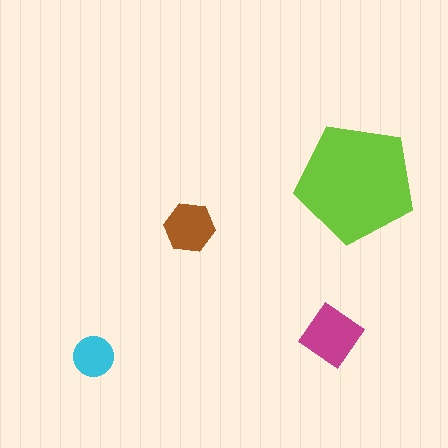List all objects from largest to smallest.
The lime pentagon, the magenta diamond, the brown hexagon, the cyan circle.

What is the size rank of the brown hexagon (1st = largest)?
3rd.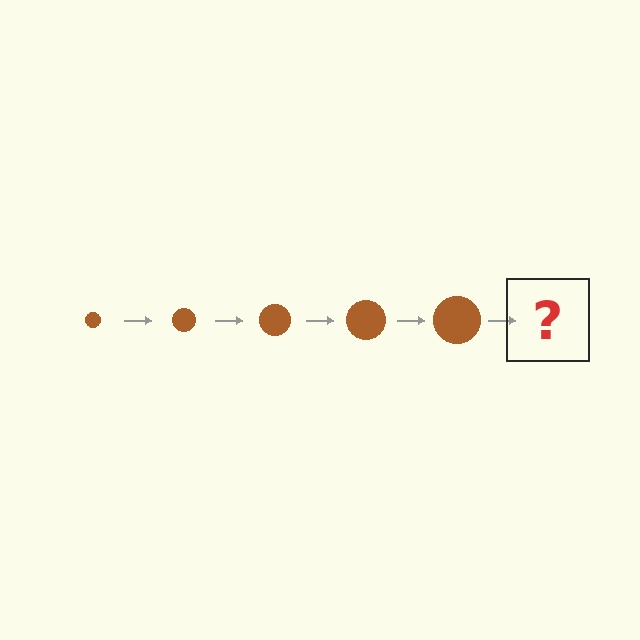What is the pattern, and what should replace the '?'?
The pattern is that the circle gets progressively larger each step. The '?' should be a brown circle, larger than the previous one.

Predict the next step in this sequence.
The next step is a brown circle, larger than the previous one.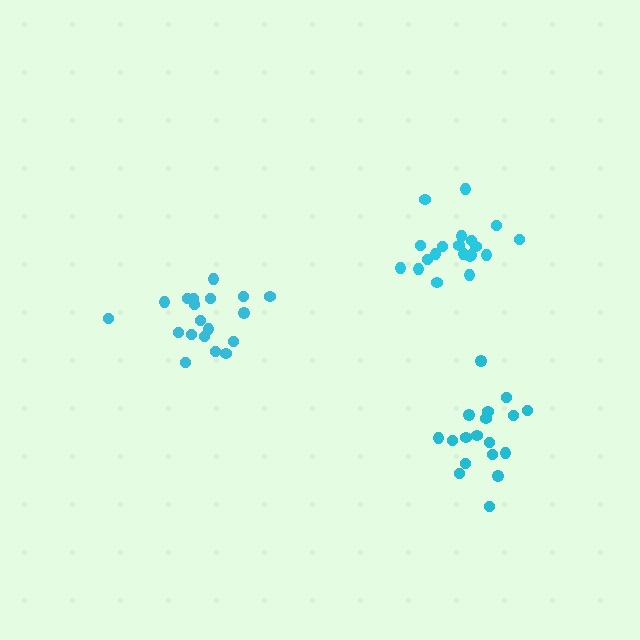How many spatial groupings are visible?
There are 3 spatial groupings.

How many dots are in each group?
Group 1: 18 dots, Group 2: 20 dots, Group 3: 19 dots (57 total).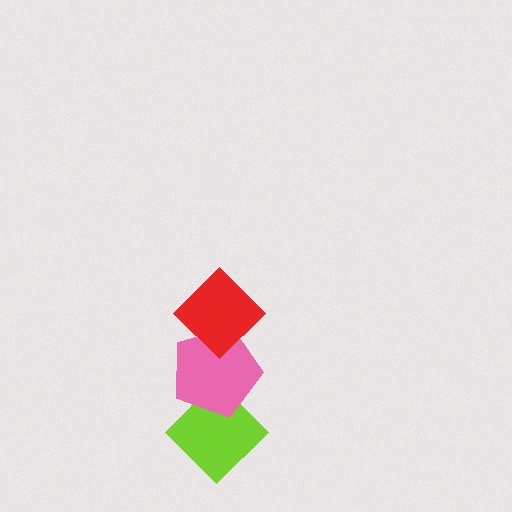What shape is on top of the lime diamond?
The pink pentagon is on top of the lime diamond.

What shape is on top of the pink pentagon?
The red diamond is on top of the pink pentagon.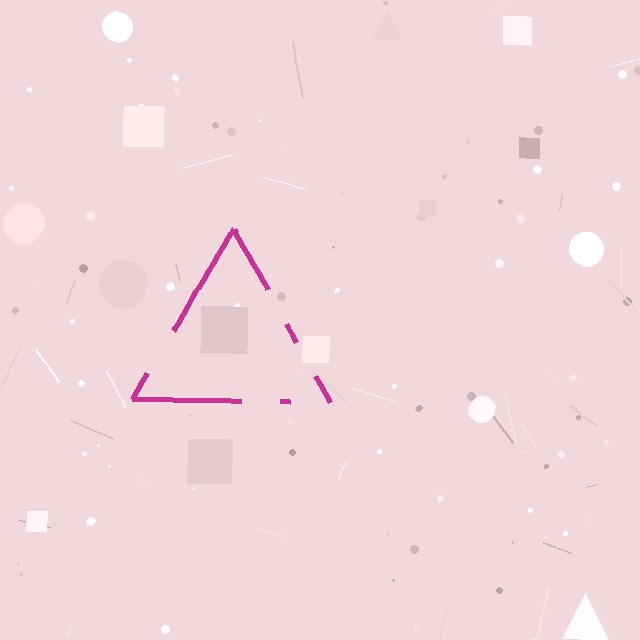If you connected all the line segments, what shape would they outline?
They would outline a triangle.